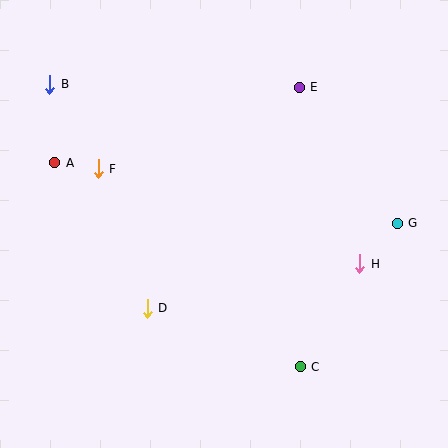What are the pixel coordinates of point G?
Point G is at (397, 223).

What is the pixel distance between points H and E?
The distance between H and E is 187 pixels.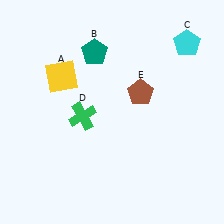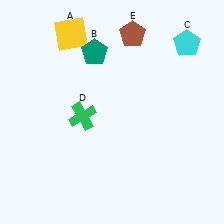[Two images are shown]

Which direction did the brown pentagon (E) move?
The brown pentagon (E) moved up.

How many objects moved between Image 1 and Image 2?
2 objects moved between the two images.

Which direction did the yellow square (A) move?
The yellow square (A) moved up.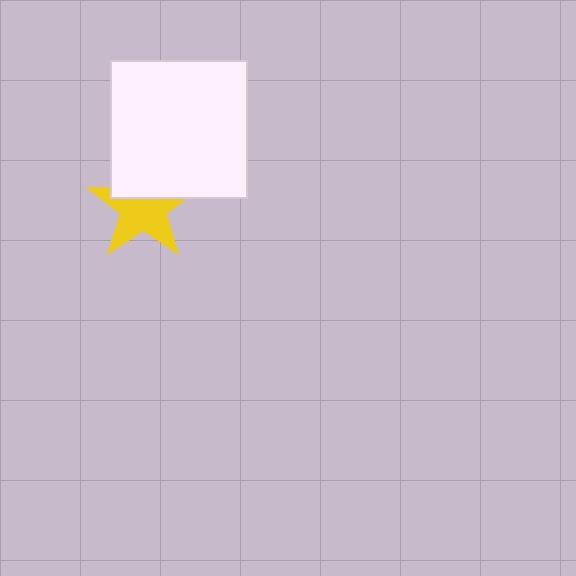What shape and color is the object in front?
The object in front is a white square.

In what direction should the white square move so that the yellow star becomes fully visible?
The white square should move up. That is the shortest direction to clear the overlap and leave the yellow star fully visible.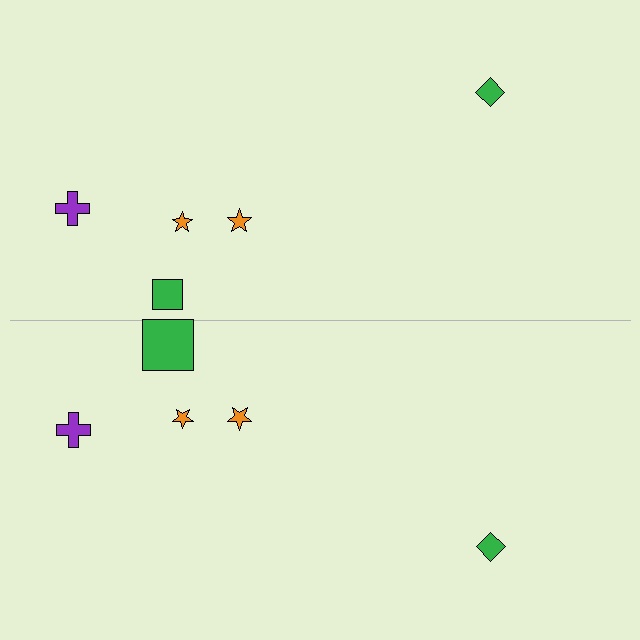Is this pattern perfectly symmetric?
No, the pattern is not perfectly symmetric. The green square on the bottom side has a different size than its mirror counterpart.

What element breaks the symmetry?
The green square on the bottom side has a different size than its mirror counterpart.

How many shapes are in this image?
There are 10 shapes in this image.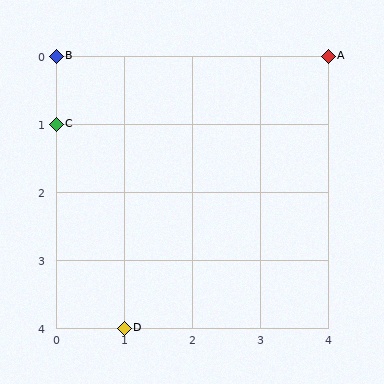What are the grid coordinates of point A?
Point A is at grid coordinates (4, 0).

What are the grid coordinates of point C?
Point C is at grid coordinates (0, 1).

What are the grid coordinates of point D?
Point D is at grid coordinates (1, 4).